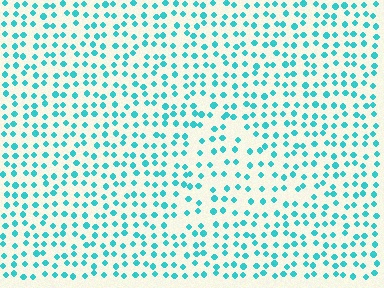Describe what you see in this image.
The image contains small cyan elements arranged at two different densities. A triangle-shaped region is visible where the elements are less densely packed than the surrounding area.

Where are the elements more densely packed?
The elements are more densely packed outside the triangle boundary.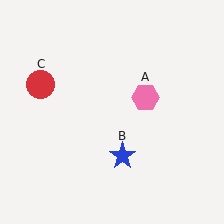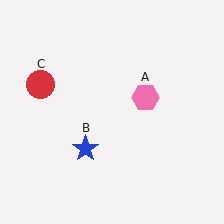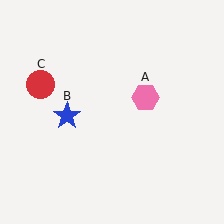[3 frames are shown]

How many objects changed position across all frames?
1 object changed position: blue star (object B).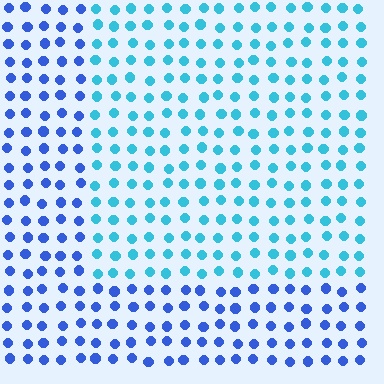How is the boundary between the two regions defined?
The boundary is defined purely by a slight shift in hue (about 36 degrees). Spacing, size, and orientation are identical on both sides.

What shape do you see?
I see a rectangle.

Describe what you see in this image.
The image is filled with small blue elements in a uniform arrangement. A rectangle-shaped region is visible where the elements are tinted to a slightly different hue, forming a subtle color boundary.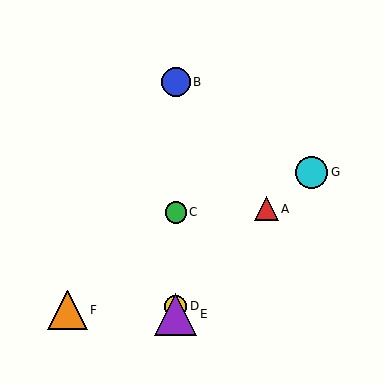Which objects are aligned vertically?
Objects B, C, D, E are aligned vertically.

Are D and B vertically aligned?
Yes, both are at x≈176.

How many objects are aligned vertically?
4 objects (B, C, D, E) are aligned vertically.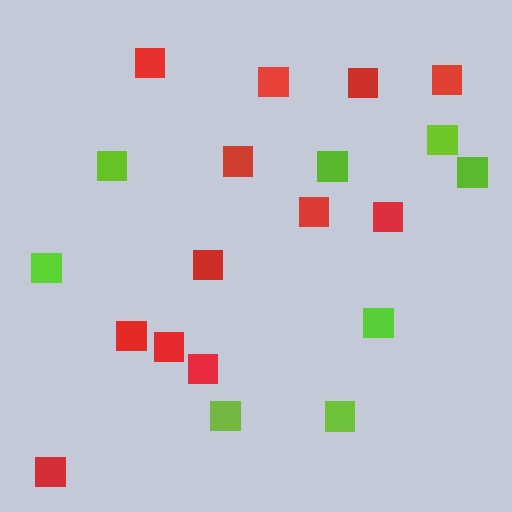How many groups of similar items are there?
There are 2 groups: one group of lime squares (8) and one group of red squares (12).